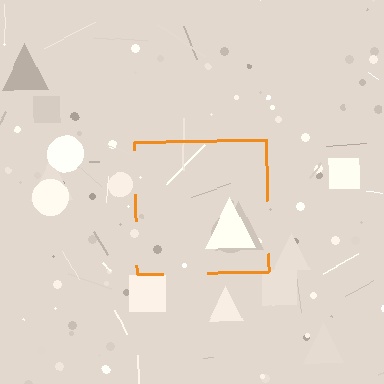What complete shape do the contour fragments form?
The contour fragments form a square.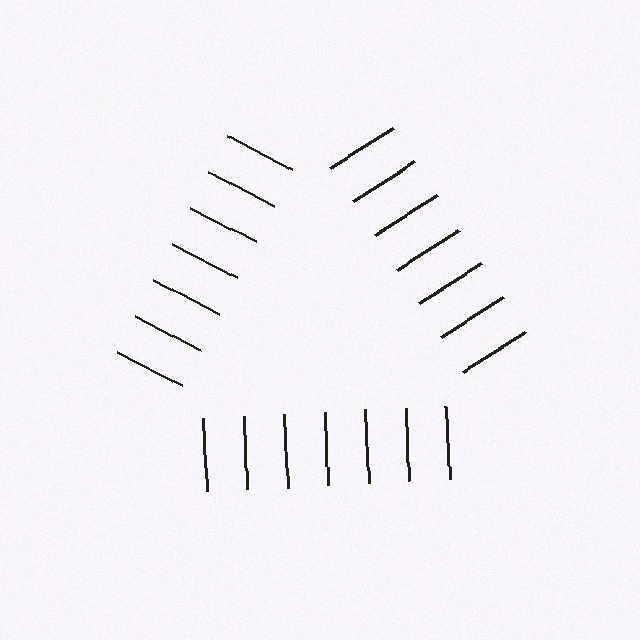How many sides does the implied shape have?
3 sides — the line-ends trace a triangle.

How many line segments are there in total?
21 — 7 along each of the 3 edges.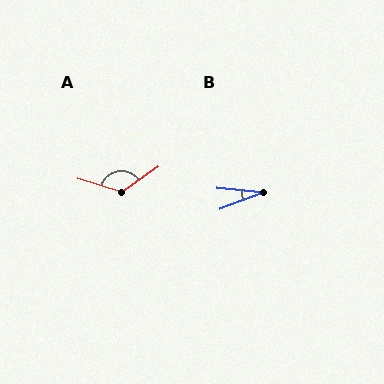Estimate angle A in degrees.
Approximately 127 degrees.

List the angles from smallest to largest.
B (26°), A (127°).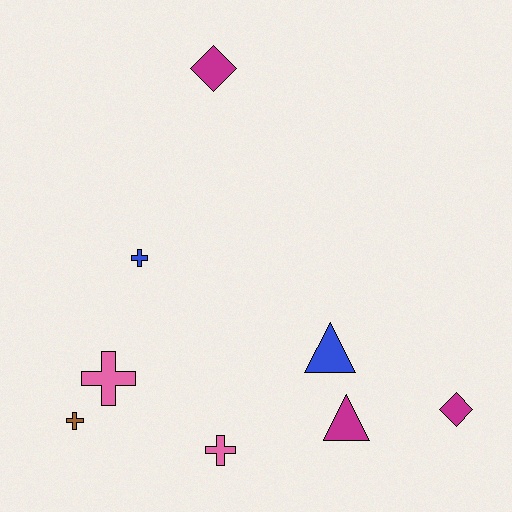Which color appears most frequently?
Magenta, with 3 objects.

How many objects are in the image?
There are 8 objects.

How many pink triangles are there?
There are no pink triangles.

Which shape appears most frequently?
Cross, with 4 objects.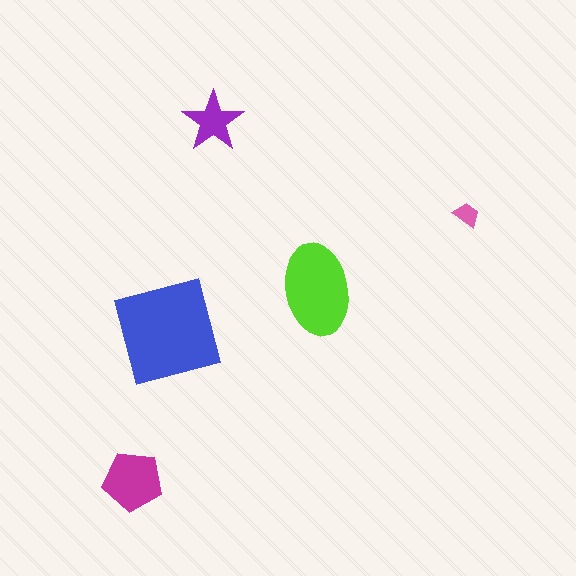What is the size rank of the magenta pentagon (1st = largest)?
3rd.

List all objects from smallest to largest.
The pink trapezoid, the purple star, the magenta pentagon, the lime ellipse, the blue square.